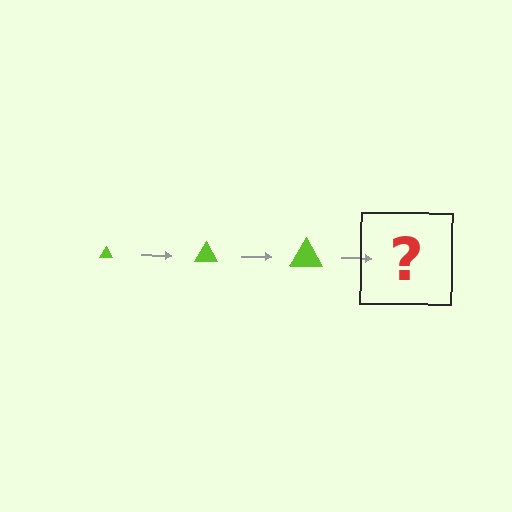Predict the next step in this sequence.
The next step is a lime triangle, larger than the previous one.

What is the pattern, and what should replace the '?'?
The pattern is that the triangle gets progressively larger each step. The '?' should be a lime triangle, larger than the previous one.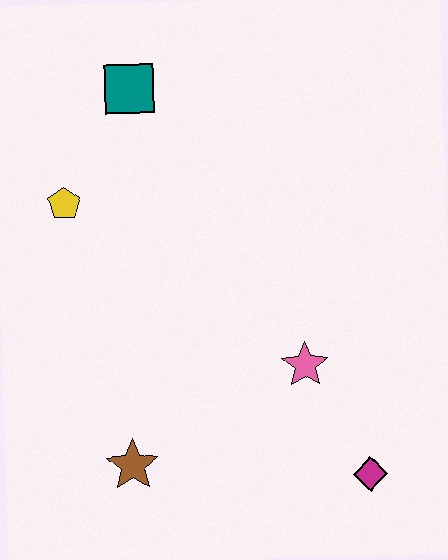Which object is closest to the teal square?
The yellow pentagon is closest to the teal square.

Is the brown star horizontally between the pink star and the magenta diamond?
No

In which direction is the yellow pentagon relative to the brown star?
The yellow pentagon is above the brown star.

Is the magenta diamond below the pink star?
Yes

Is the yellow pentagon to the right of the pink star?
No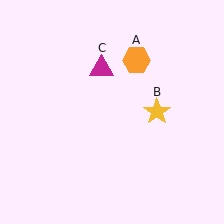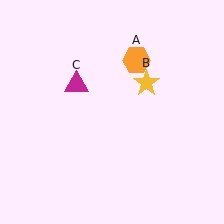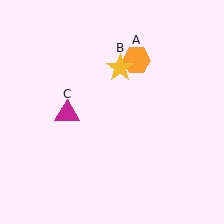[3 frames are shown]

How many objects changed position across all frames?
2 objects changed position: yellow star (object B), magenta triangle (object C).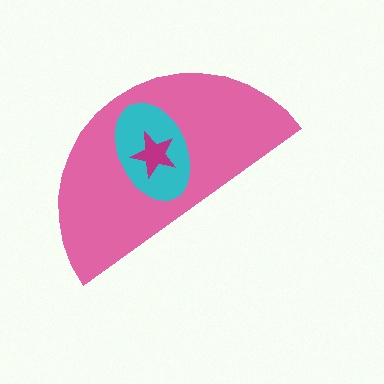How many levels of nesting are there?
3.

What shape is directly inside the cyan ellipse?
The magenta star.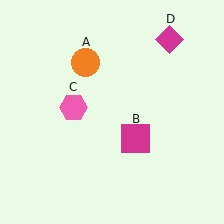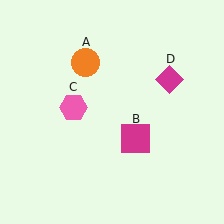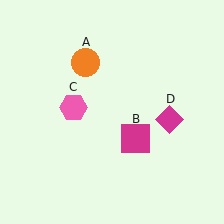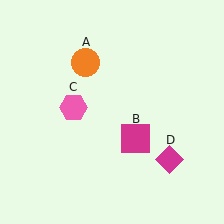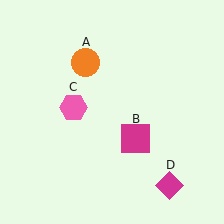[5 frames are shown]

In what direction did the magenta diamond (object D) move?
The magenta diamond (object D) moved down.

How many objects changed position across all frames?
1 object changed position: magenta diamond (object D).